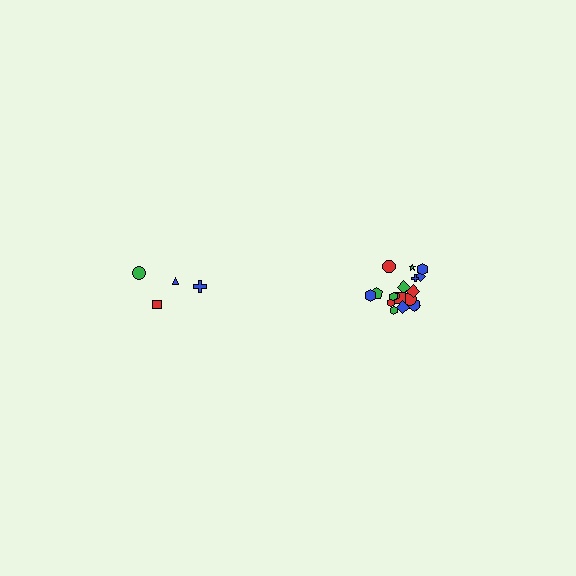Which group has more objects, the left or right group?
The right group.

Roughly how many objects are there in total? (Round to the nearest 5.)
Roughly 20 objects in total.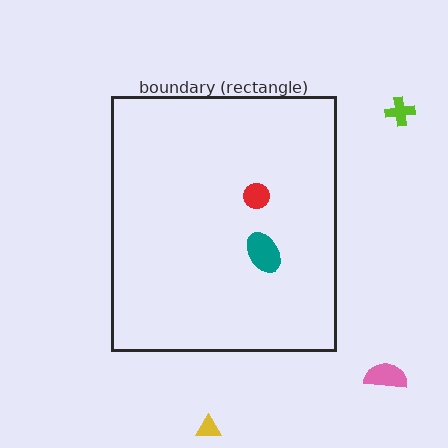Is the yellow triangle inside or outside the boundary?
Outside.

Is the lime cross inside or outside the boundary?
Outside.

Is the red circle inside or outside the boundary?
Inside.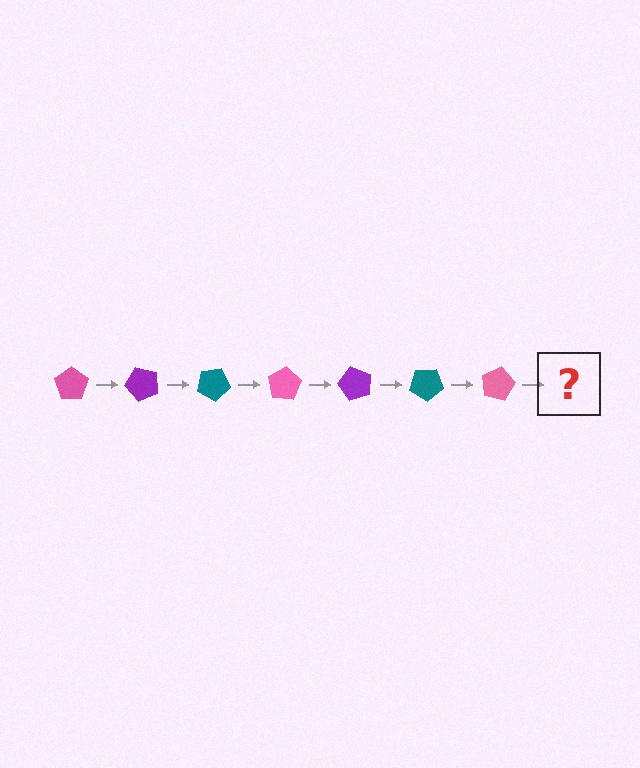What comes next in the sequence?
The next element should be a purple pentagon, rotated 350 degrees from the start.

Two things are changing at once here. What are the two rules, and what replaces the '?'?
The two rules are that it rotates 50 degrees each step and the color cycles through pink, purple, and teal. The '?' should be a purple pentagon, rotated 350 degrees from the start.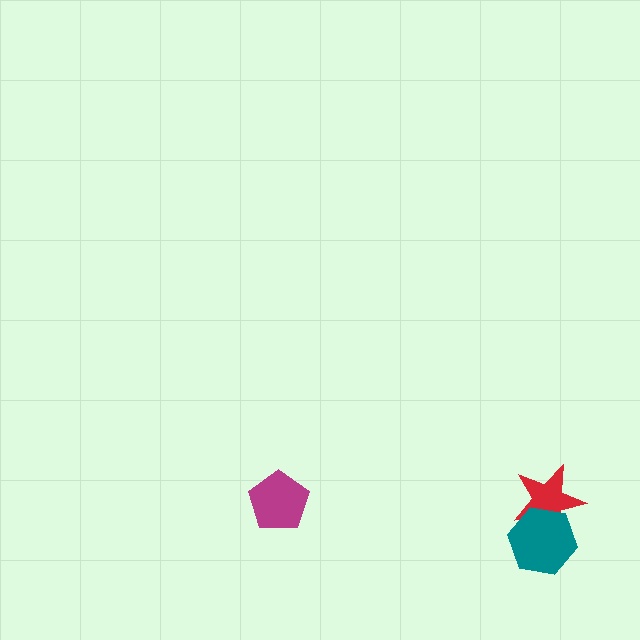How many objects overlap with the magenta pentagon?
0 objects overlap with the magenta pentagon.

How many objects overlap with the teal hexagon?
1 object overlaps with the teal hexagon.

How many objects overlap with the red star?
1 object overlaps with the red star.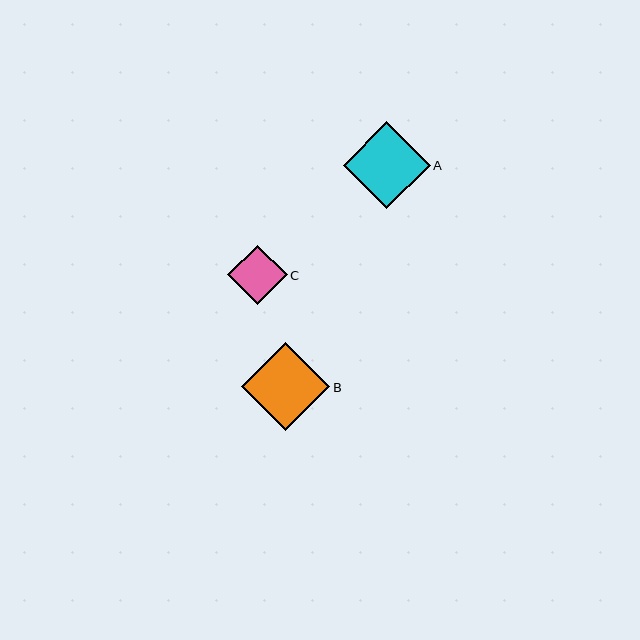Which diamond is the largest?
Diamond B is the largest with a size of approximately 88 pixels.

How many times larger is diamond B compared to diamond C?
Diamond B is approximately 1.5 times the size of diamond C.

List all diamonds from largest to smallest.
From largest to smallest: B, A, C.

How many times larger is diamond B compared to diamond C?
Diamond B is approximately 1.5 times the size of diamond C.